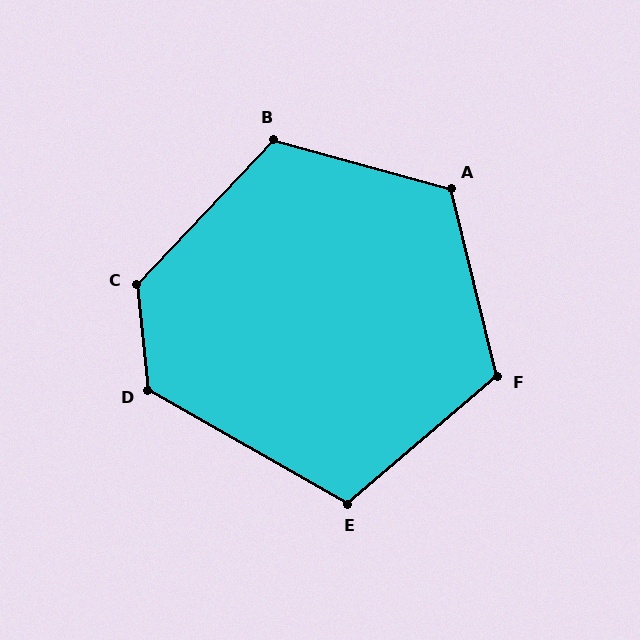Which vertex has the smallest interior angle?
E, at approximately 110 degrees.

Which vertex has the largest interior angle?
C, at approximately 131 degrees.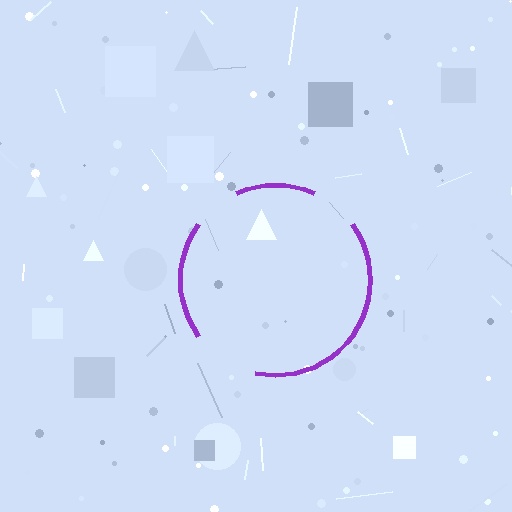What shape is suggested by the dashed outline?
The dashed outline suggests a circle.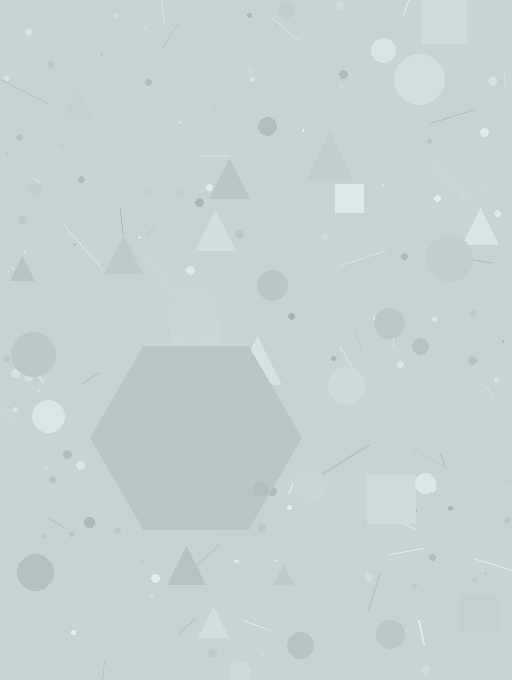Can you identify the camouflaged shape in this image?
The camouflaged shape is a hexagon.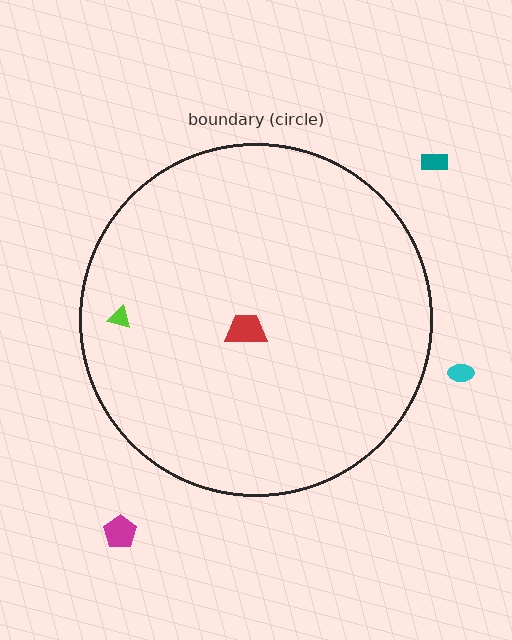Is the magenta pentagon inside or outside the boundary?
Outside.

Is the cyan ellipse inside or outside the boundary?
Outside.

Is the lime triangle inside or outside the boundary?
Inside.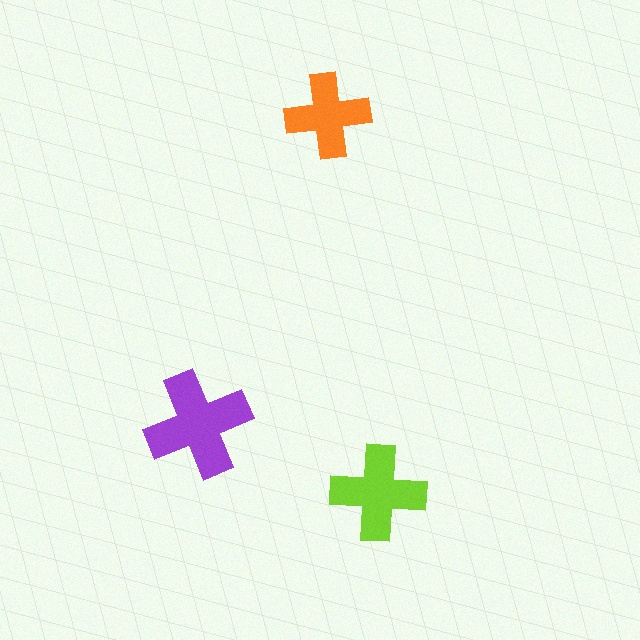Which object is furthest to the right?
The lime cross is rightmost.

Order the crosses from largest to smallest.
the purple one, the lime one, the orange one.